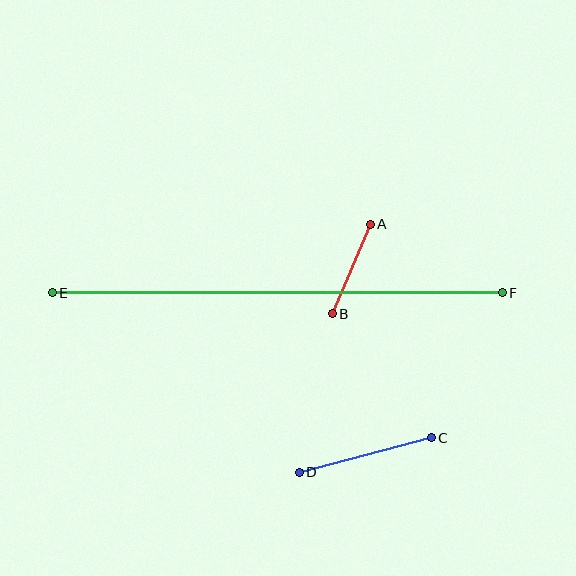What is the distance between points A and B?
The distance is approximately 98 pixels.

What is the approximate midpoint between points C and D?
The midpoint is at approximately (365, 455) pixels.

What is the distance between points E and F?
The distance is approximately 450 pixels.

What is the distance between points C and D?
The distance is approximately 137 pixels.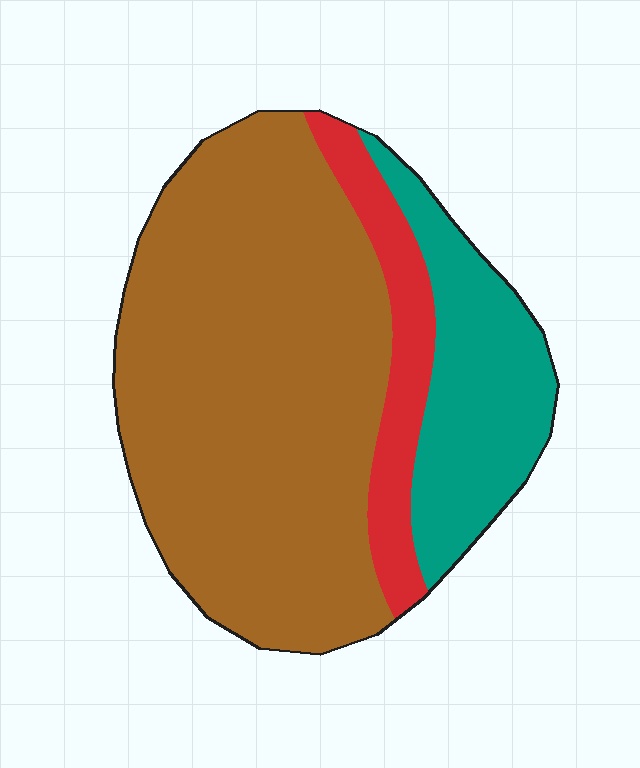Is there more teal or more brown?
Brown.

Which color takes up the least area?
Red, at roughly 10%.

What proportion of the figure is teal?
Teal takes up between a sixth and a third of the figure.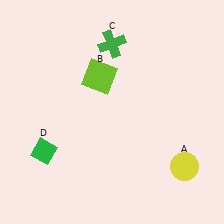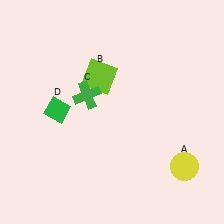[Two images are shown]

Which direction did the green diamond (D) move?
The green diamond (D) moved up.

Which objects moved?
The objects that moved are: the green cross (C), the green diamond (D).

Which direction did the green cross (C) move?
The green cross (C) moved down.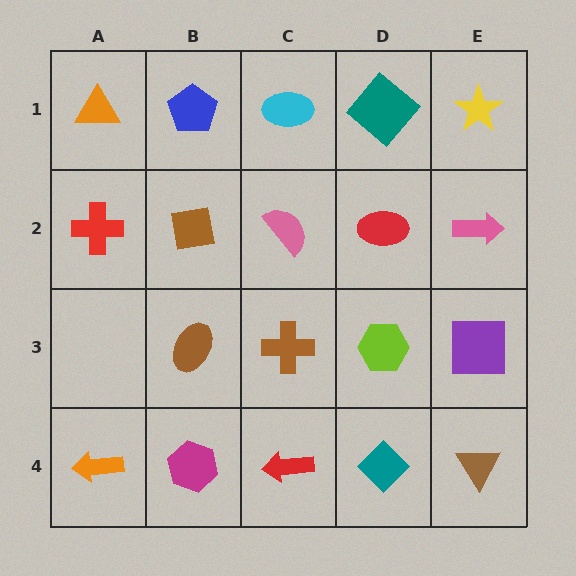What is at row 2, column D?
A red ellipse.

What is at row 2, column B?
A brown square.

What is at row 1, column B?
A blue pentagon.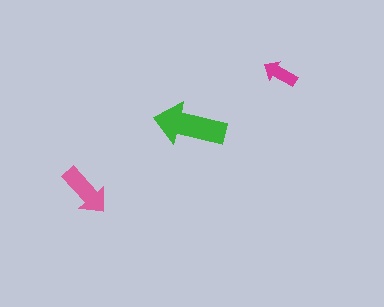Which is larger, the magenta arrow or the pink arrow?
The pink one.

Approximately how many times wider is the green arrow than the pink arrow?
About 1.5 times wider.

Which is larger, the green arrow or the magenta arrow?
The green one.